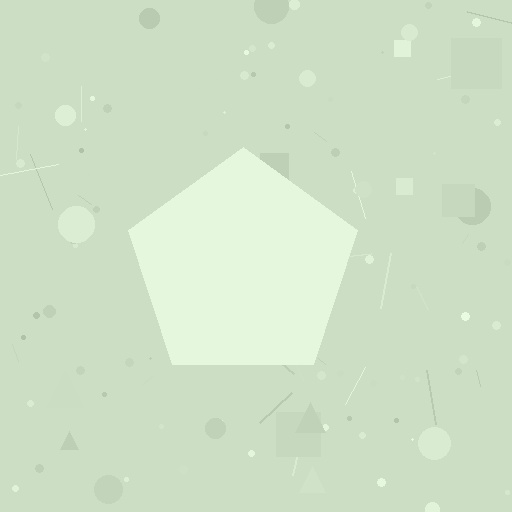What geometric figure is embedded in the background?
A pentagon is embedded in the background.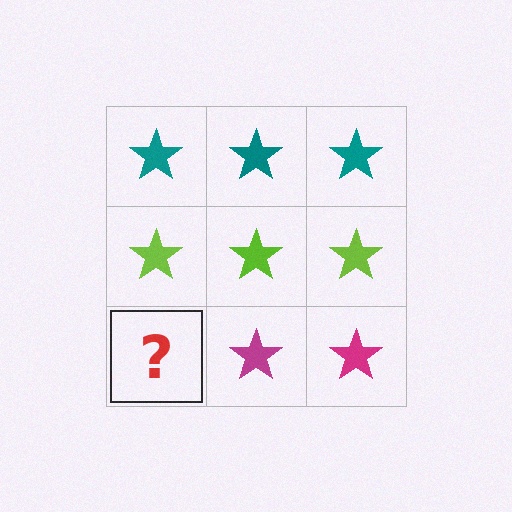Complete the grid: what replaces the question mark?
The question mark should be replaced with a magenta star.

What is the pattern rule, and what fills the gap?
The rule is that each row has a consistent color. The gap should be filled with a magenta star.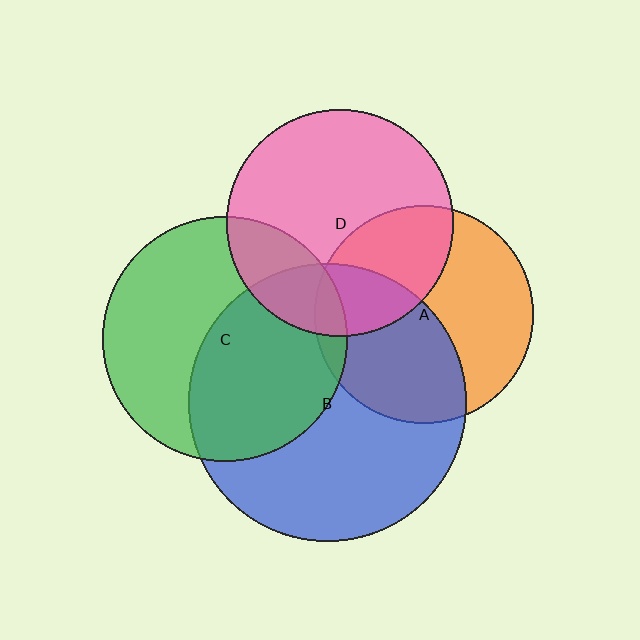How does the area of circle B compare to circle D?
Approximately 1.5 times.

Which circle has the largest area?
Circle B (blue).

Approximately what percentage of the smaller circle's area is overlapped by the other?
Approximately 35%.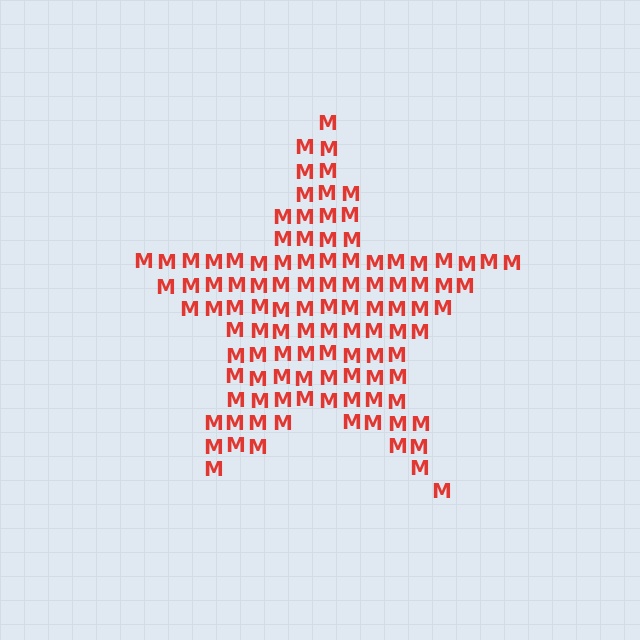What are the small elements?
The small elements are letter M's.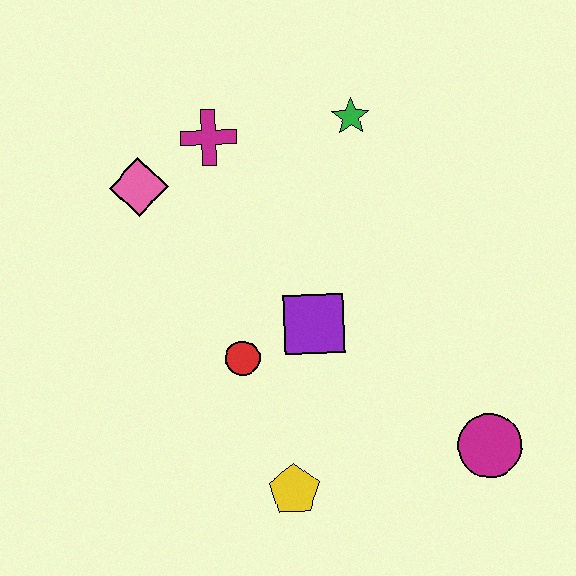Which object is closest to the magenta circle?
The yellow pentagon is closest to the magenta circle.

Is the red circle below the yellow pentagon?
No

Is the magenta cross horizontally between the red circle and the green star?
No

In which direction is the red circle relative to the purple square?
The red circle is to the left of the purple square.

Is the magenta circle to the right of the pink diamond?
Yes